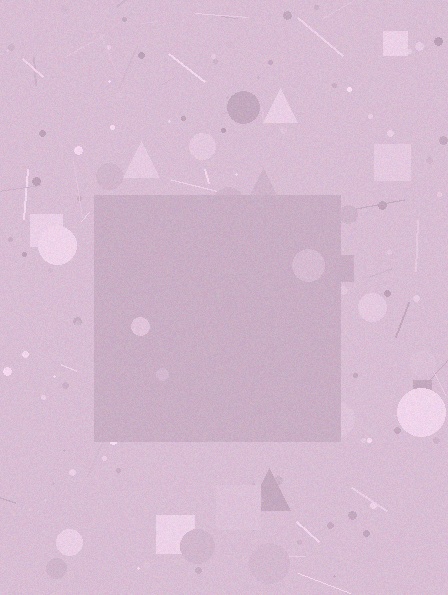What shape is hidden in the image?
A square is hidden in the image.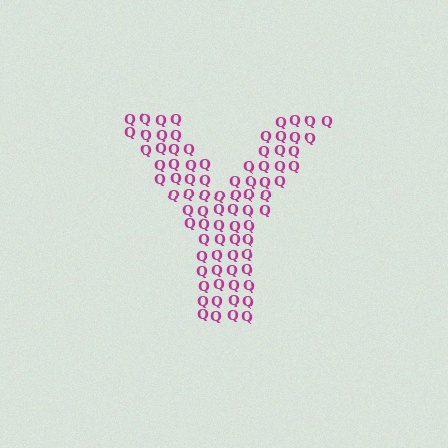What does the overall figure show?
The overall figure shows the letter Y.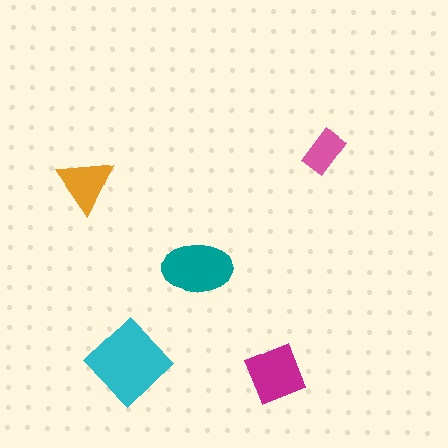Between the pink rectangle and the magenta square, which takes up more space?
The magenta square.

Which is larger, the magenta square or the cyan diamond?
The cyan diamond.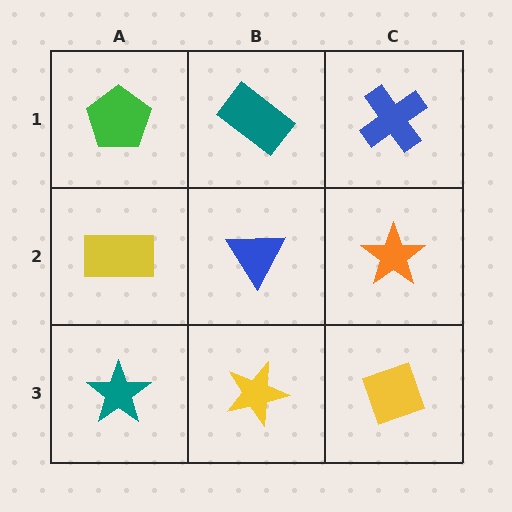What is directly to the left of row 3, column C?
A yellow star.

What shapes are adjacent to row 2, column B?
A teal rectangle (row 1, column B), a yellow star (row 3, column B), a yellow rectangle (row 2, column A), an orange star (row 2, column C).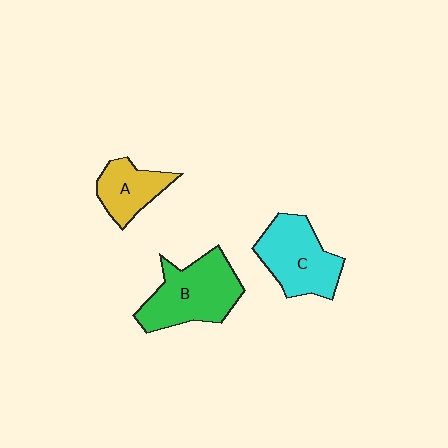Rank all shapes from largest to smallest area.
From largest to smallest: B (green), C (cyan), A (yellow).